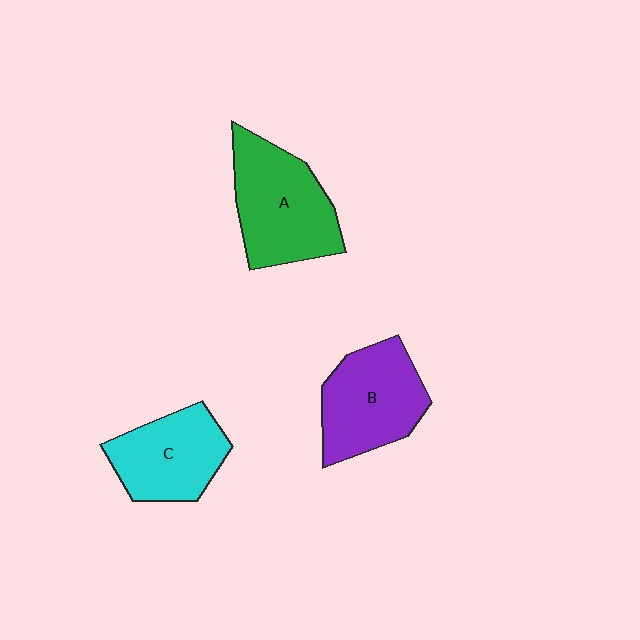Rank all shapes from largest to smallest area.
From largest to smallest: A (green), B (purple), C (cyan).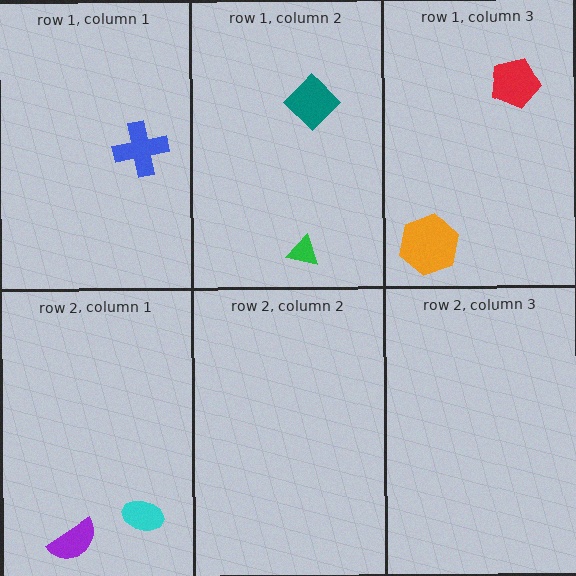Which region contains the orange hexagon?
The row 1, column 3 region.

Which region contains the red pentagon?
The row 1, column 3 region.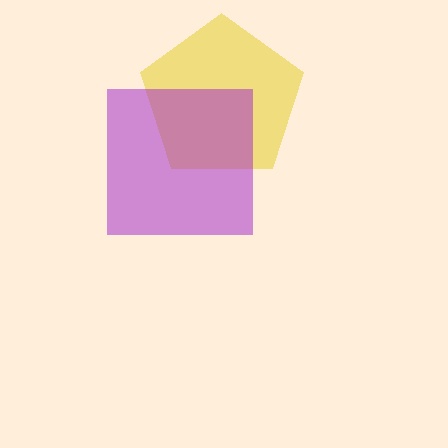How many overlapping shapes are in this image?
There are 2 overlapping shapes in the image.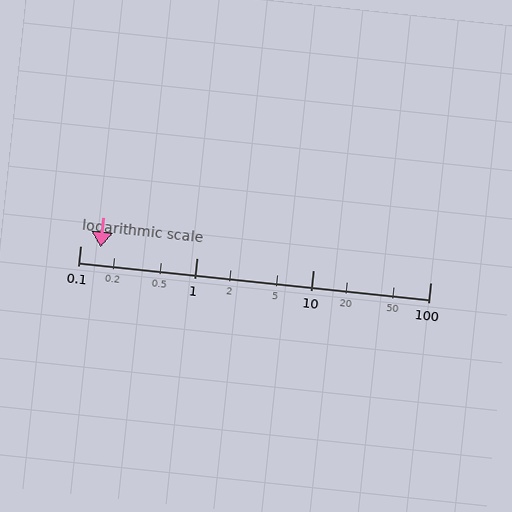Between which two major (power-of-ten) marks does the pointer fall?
The pointer is between 0.1 and 1.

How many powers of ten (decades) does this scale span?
The scale spans 3 decades, from 0.1 to 100.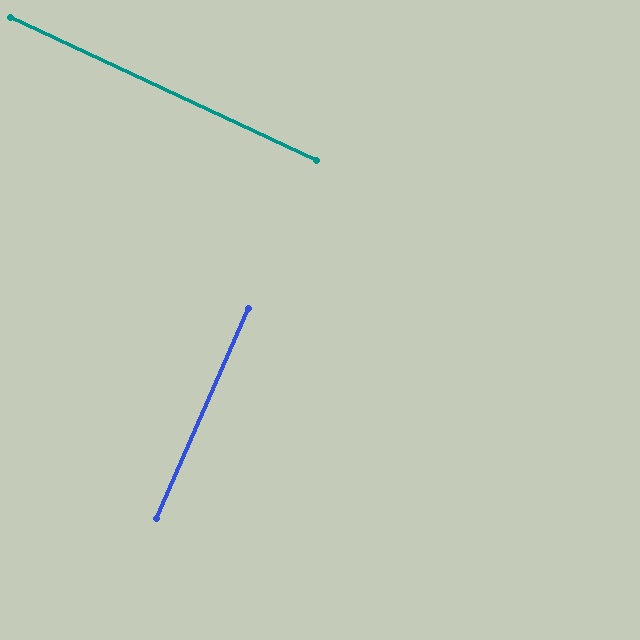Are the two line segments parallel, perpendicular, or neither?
Perpendicular — they meet at approximately 89°.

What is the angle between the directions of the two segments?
Approximately 89 degrees.